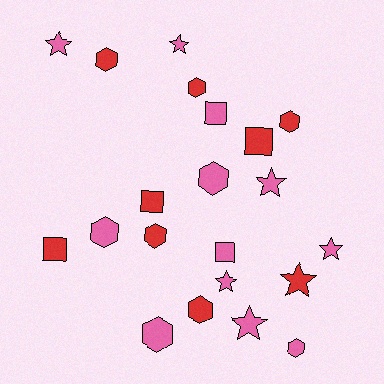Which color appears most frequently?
Pink, with 12 objects.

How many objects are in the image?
There are 21 objects.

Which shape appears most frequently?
Hexagon, with 9 objects.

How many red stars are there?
There is 1 red star.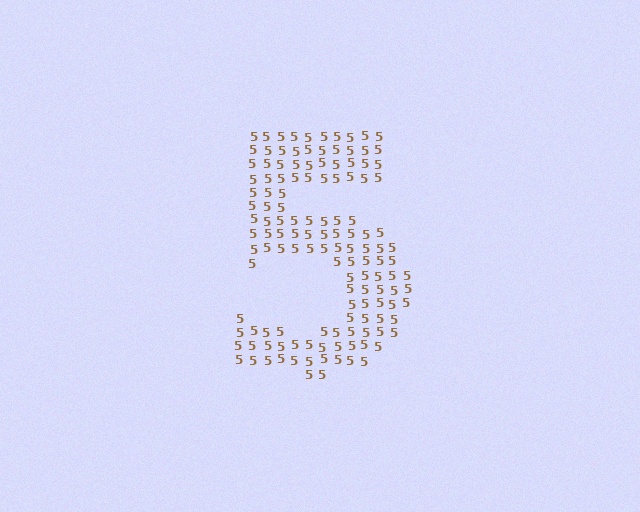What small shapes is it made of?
It is made of small digit 5's.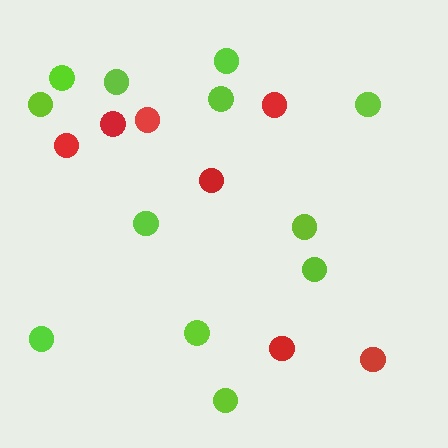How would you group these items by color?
There are 2 groups: one group of red circles (7) and one group of lime circles (12).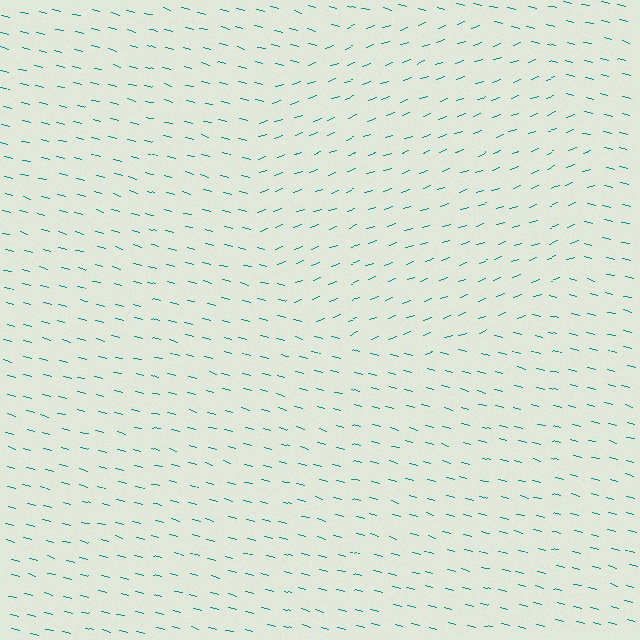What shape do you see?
I see a circle.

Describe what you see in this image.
The image is filled with small teal line segments. A circle region in the image has lines oriented differently from the surrounding lines, creating a visible texture boundary.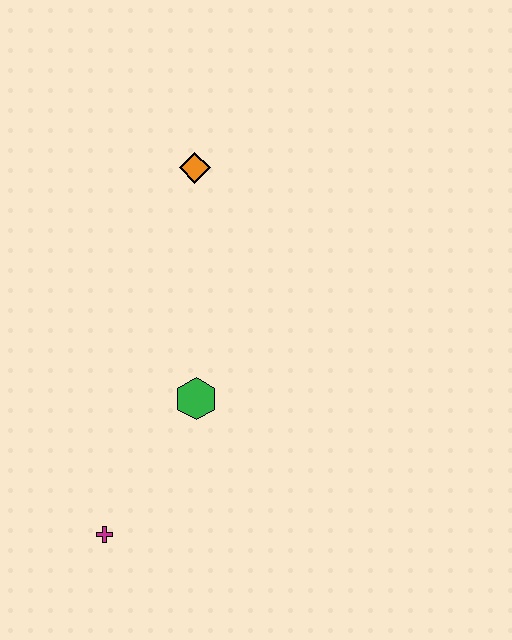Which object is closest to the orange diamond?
The green hexagon is closest to the orange diamond.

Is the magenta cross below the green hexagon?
Yes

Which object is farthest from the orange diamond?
The magenta cross is farthest from the orange diamond.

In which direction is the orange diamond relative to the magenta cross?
The orange diamond is above the magenta cross.